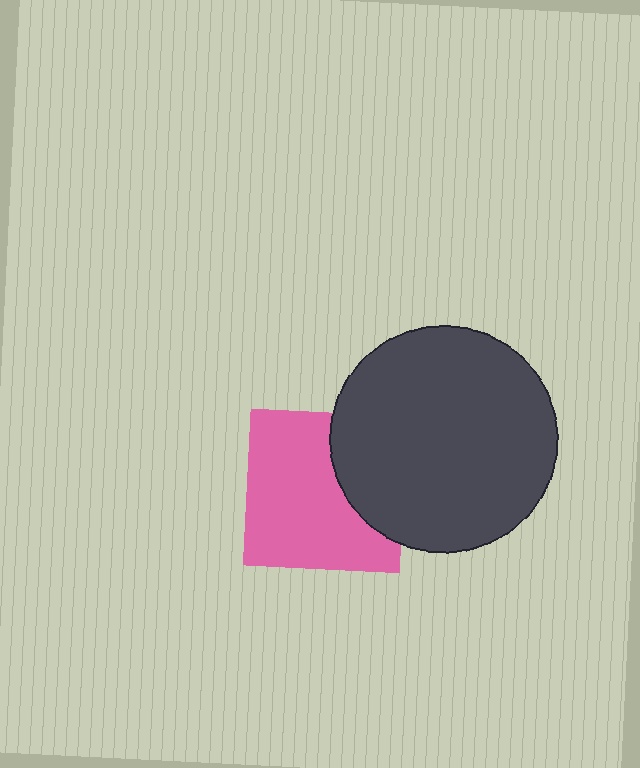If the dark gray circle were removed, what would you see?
You would see the complete pink square.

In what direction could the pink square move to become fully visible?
The pink square could move left. That would shift it out from behind the dark gray circle entirely.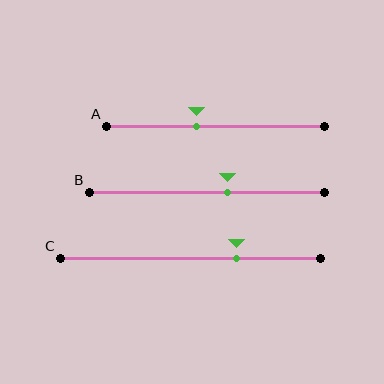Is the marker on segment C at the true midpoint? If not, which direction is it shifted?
No, the marker on segment C is shifted to the right by about 18% of the segment length.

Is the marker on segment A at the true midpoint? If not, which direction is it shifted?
No, the marker on segment A is shifted to the left by about 9% of the segment length.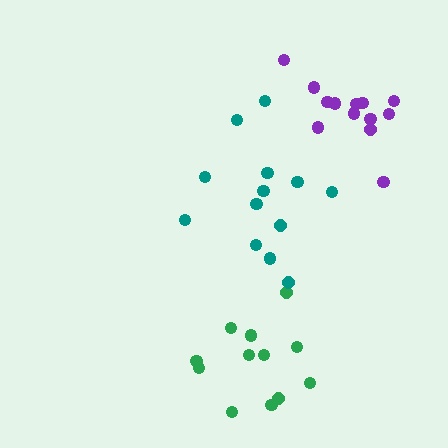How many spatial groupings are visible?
There are 3 spatial groupings.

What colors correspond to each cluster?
The clusters are colored: green, teal, purple.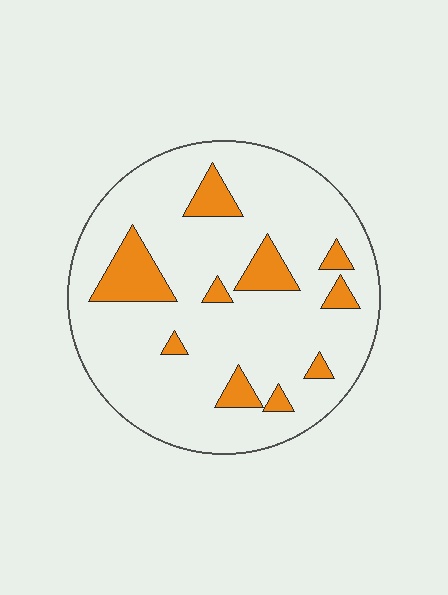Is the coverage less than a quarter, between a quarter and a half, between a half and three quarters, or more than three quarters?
Less than a quarter.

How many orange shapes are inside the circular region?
10.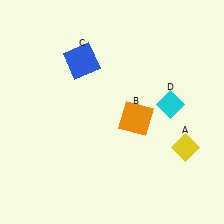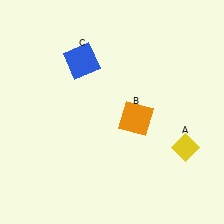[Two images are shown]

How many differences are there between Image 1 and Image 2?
There is 1 difference between the two images.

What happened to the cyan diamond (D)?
The cyan diamond (D) was removed in Image 2. It was in the top-right area of Image 1.